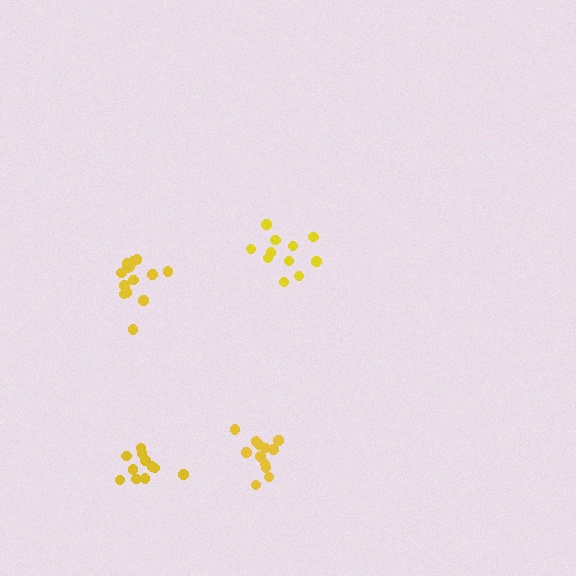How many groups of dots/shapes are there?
There are 4 groups.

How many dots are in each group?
Group 1: 11 dots, Group 2: 14 dots, Group 3: 11 dots, Group 4: 12 dots (48 total).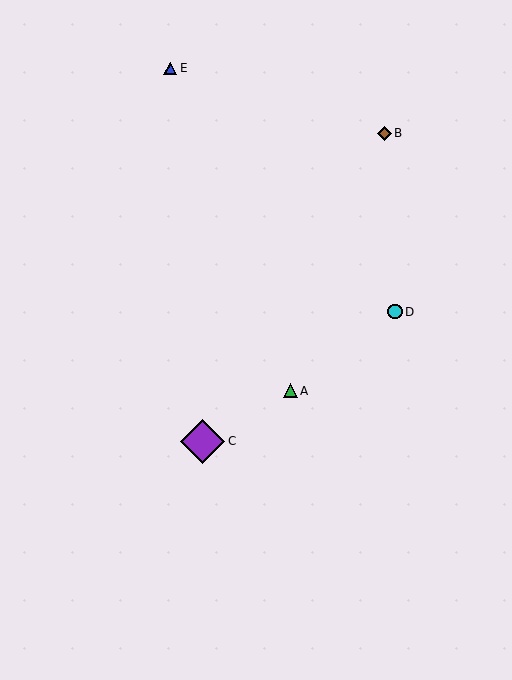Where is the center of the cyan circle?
The center of the cyan circle is at (395, 312).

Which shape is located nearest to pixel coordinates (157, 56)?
The blue triangle (labeled E) at (170, 68) is nearest to that location.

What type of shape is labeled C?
Shape C is a purple diamond.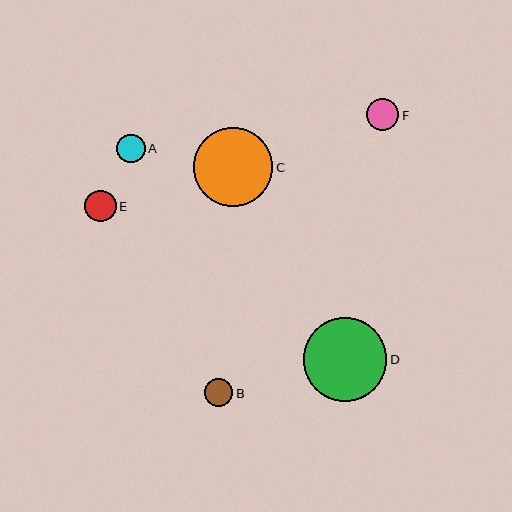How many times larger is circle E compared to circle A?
Circle E is approximately 1.1 times the size of circle A.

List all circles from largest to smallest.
From largest to smallest: D, C, F, E, A, B.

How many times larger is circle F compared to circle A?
Circle F is approximately 1.1 times the size of circle A.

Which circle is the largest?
Circle D is the largest with a size of approximately 84 pixels.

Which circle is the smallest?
Circle B is the smallest with a size of approximately 28 pixels.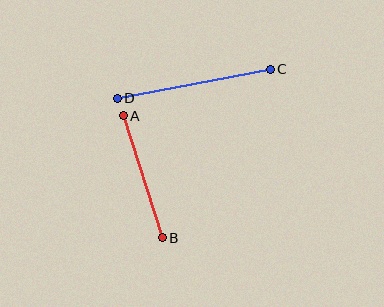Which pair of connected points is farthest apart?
Points C and D are farthest apart.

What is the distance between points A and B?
The distance is approximately 128 pixels.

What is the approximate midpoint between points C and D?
The midpoint is at approximately (194, 84) pixels.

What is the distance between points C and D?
The distance is approximately 156 pixels.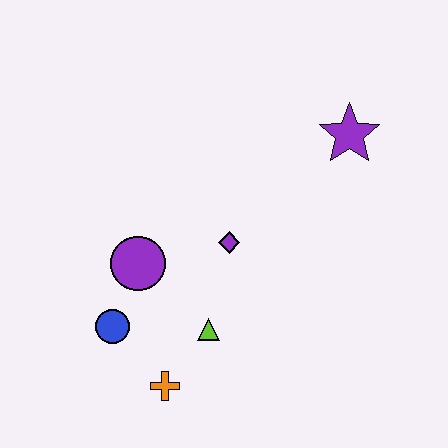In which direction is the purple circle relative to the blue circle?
The purple circle is above the blue circle.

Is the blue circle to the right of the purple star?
No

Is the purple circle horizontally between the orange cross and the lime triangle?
No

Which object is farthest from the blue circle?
The purple star is farthest from the blue circle.